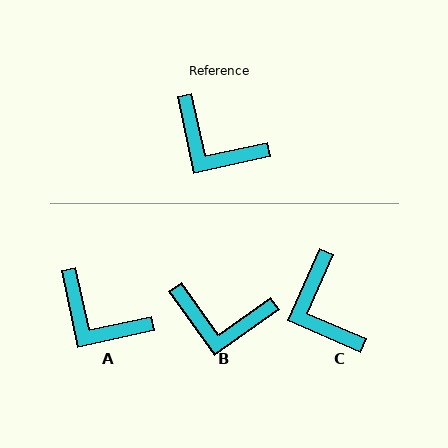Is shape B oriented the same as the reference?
No, it is off by about 23 degrees.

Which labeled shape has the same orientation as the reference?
A.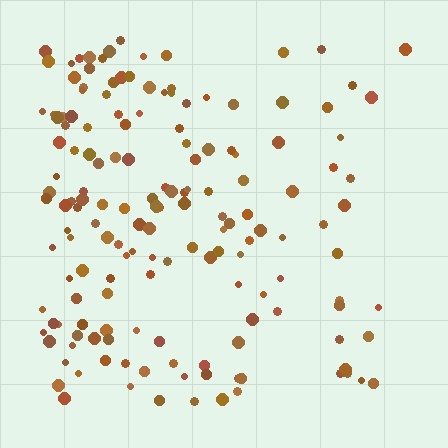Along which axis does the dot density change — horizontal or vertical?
Horizontal.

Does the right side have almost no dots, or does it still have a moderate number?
Still a moderate number, just noticeably fewer than the left.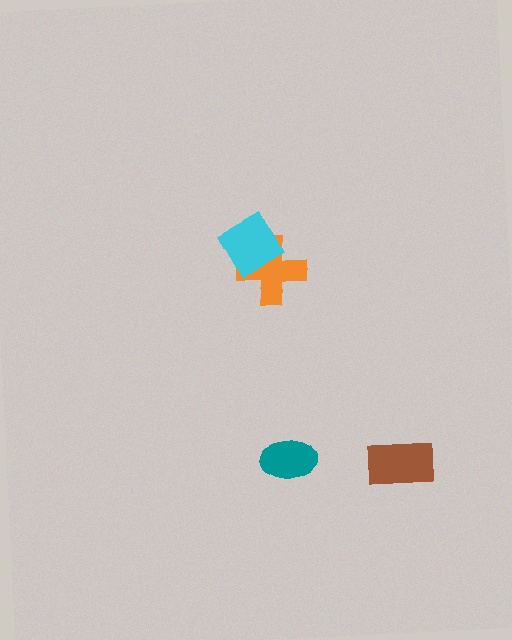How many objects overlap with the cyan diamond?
1 object overlaps with the cyan diamond.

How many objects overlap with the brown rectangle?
0 objects overlap with the brown rectangle.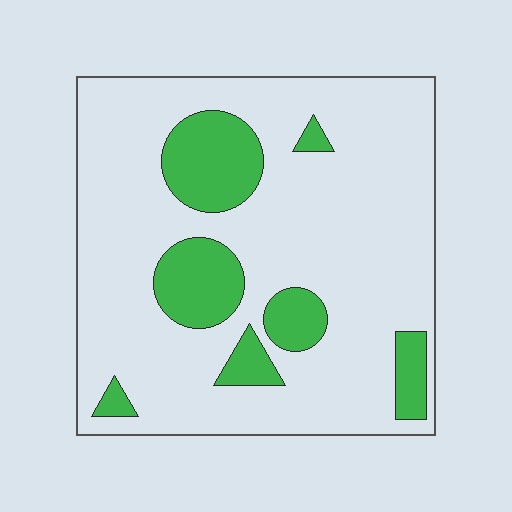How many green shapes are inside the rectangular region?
7.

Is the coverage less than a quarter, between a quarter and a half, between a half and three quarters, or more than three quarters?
Less than a quarter.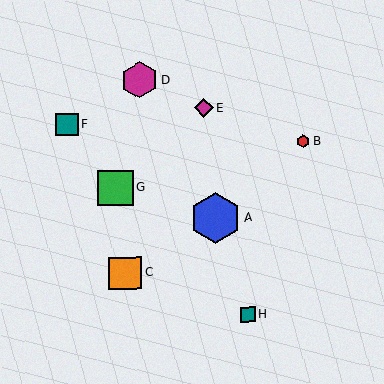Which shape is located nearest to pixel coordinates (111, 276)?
The orange square (labeled C) at (125, 273) is nearest to that location.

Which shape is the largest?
The blue hexagon (labeled A) is the largest.